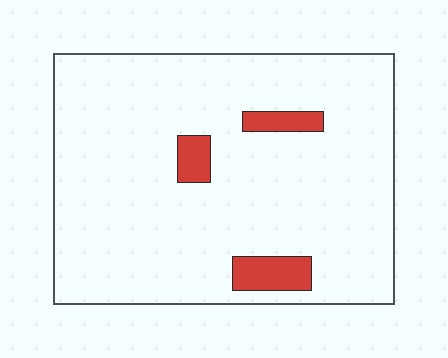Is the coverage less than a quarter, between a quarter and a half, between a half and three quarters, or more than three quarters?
Less than a quarter.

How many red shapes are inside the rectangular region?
3.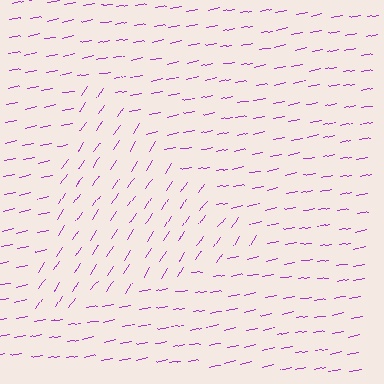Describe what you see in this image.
The image is filled with small purple line segments. A triangle region in the image has lines oriented differently from the surrounding lines, creating a visible texture boundary.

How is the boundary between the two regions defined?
The boundary is defined purely by a change in line orientation (approximately 45 degrees difference). All lines are the same color and thickness.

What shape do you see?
I see a triangle.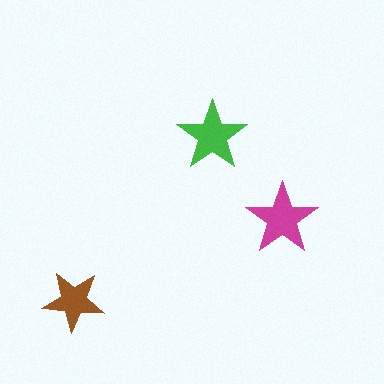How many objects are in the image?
There are 3 objects in the image.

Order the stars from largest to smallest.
the magenta one, the green one, the brown one.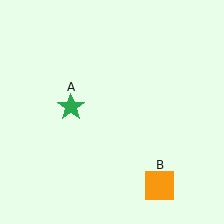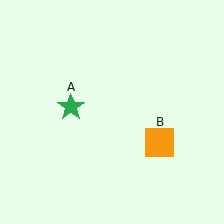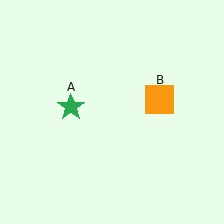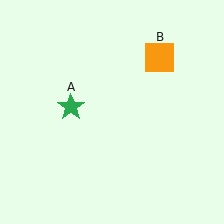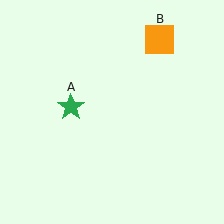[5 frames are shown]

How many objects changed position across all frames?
1 object changed position: orange square (object B).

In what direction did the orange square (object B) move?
The orange square (object B) moved up.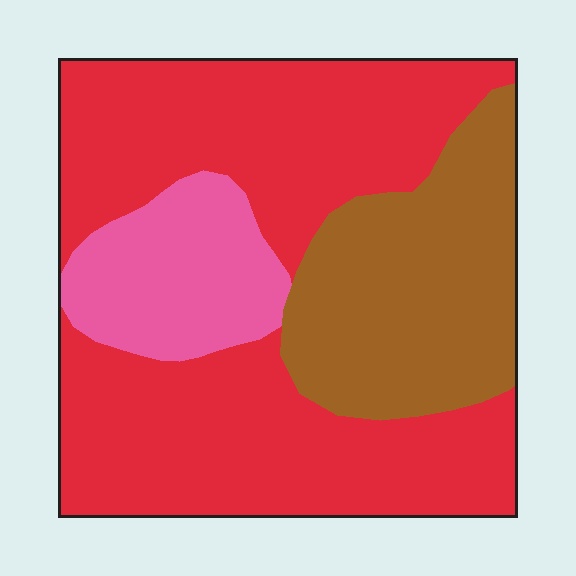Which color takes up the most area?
Red, at roughly 60%.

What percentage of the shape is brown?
Brown covers 26% of the shape.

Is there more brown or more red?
Red.